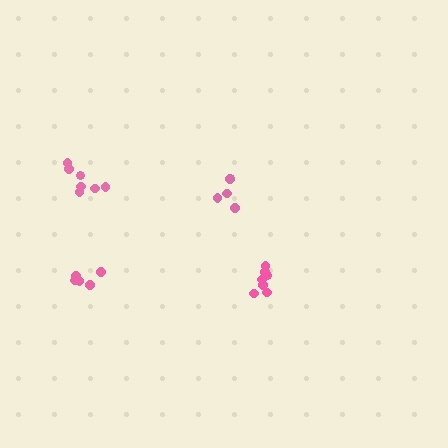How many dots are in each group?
Group 1: 5 dots, Group 2: 7 dots, Group 3: 5 dots, Group 4: 7 dots (24 total).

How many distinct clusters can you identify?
There are 4 distinct clusters.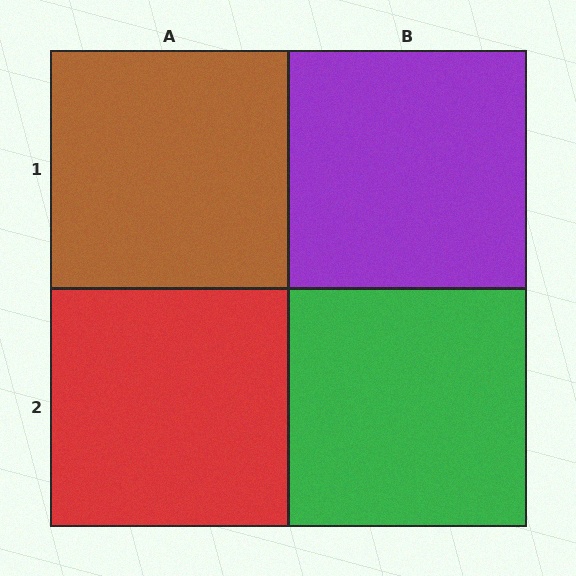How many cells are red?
1 cell is red.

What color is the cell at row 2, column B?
Green.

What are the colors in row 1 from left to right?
Brown, purple.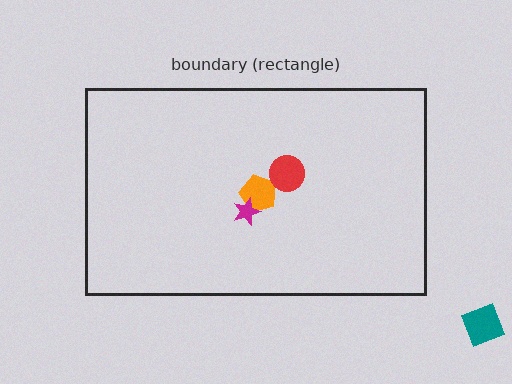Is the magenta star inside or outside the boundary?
Inside.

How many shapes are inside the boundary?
3 inside, 1 outside.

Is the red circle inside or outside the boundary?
Inside.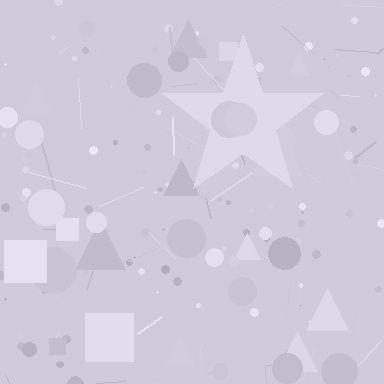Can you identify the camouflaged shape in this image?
The camouflaged shape is a star.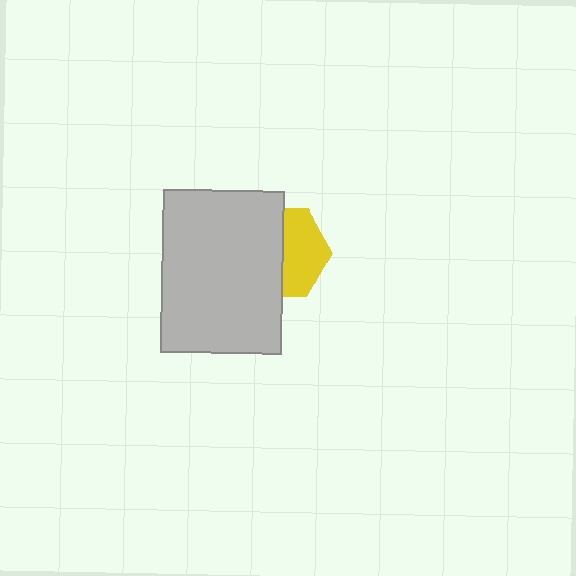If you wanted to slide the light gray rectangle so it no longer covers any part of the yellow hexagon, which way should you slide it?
Slide it left — that is the most direct way to separate the two shapes.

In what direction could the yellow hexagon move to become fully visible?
The yellow hexagon could move right. That would shift it out from behind the light gray rectangle entirely.